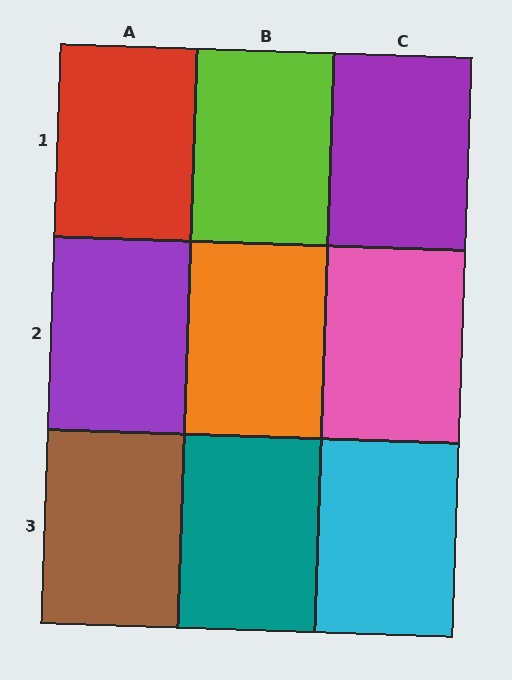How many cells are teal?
1 cell is teal.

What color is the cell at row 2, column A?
Purple.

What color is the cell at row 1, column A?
Red.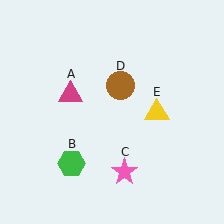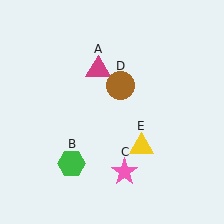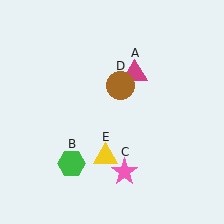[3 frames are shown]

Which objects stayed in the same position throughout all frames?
Green hexagon (object B) and pink star (object C) and brown circle (object D) remained stationary.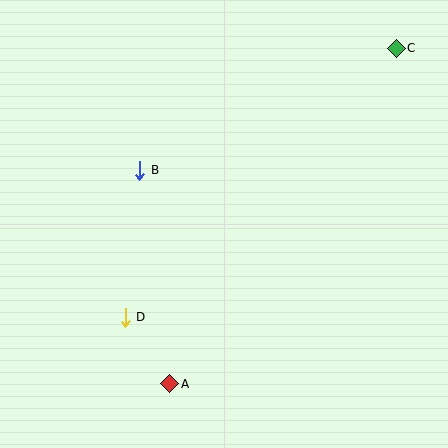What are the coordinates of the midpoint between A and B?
The midpoint between A and B is at (155, 277).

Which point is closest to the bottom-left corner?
Point D is closest to the bottom-left corner.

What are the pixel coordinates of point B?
Point B is at (140, 170).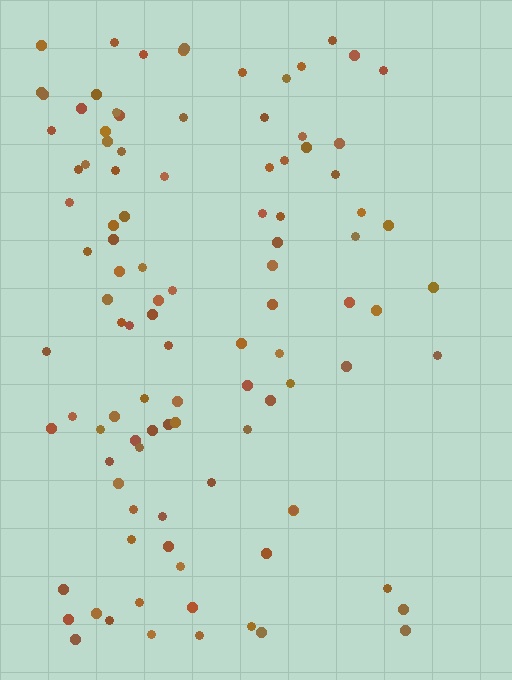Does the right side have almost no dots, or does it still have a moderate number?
Still a moderate number, just noticeably fewer than the left.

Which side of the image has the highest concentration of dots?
The left.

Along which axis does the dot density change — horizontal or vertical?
Horizontal.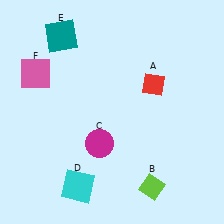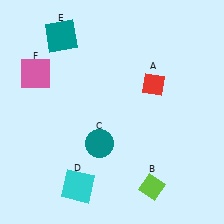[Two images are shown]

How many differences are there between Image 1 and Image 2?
There is 1 difference between the two images.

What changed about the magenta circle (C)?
In Image 1, C is magenta. In Image 2, it changed to teal.